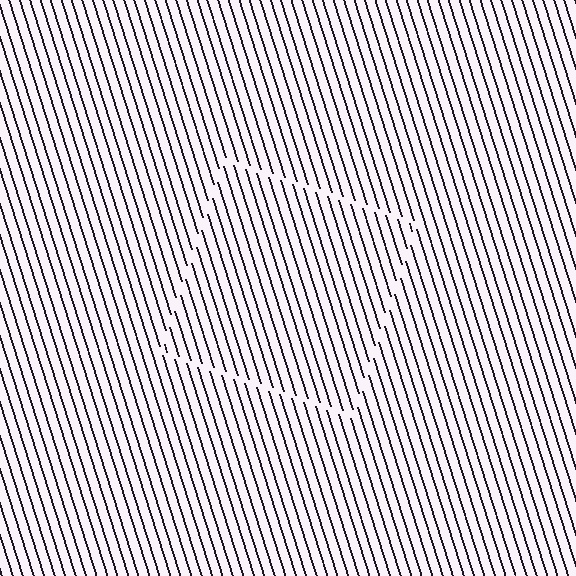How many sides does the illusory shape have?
4 sides — the line-ends trace a square.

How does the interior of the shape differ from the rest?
The interior of the shape contains the same grating, shifted by half a period — the contour is defined by the phase discontinuity where line-ends from the inner and outer gratings abut.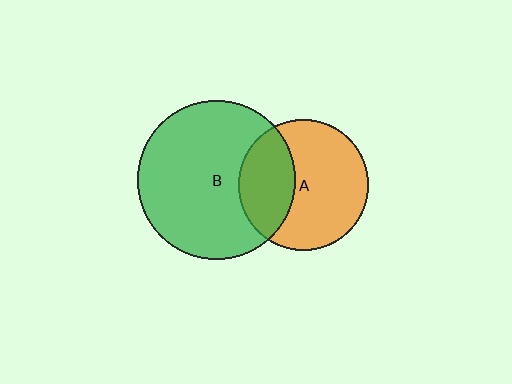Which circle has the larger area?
Circle B (green).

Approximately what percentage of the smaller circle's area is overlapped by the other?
Approximately 35%.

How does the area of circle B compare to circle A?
Approximately 1.5 times.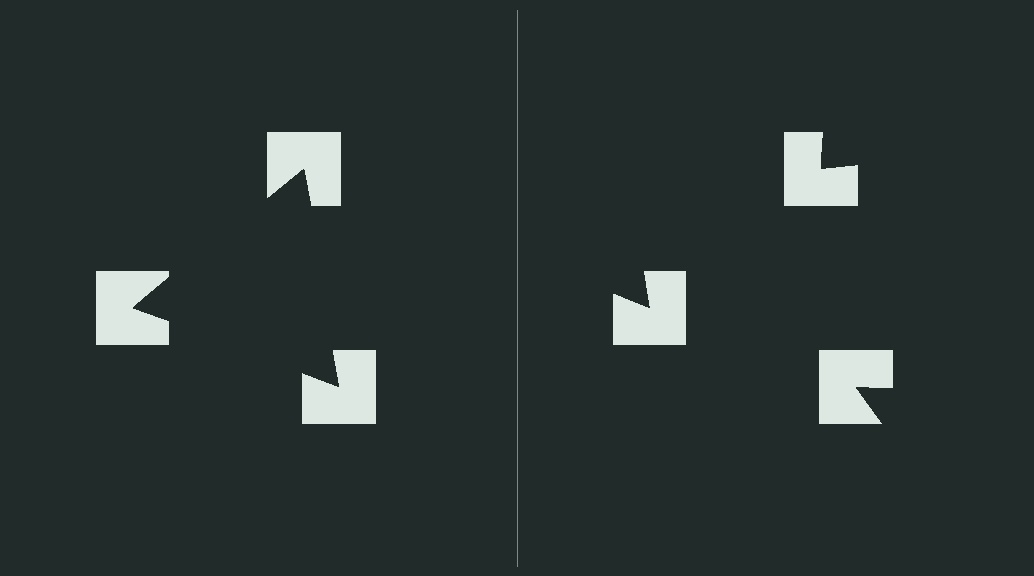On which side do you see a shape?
An illusory triangle appears on the left side. On the right side the wedge cuts are rotated, so no coherent shape forms.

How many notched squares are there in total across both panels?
6 — 3 on each side.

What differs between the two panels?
The notched squares are positioned identically on both sides; only the wedge orientations differ. On the left they align to a triangle; on the right they are misaligned.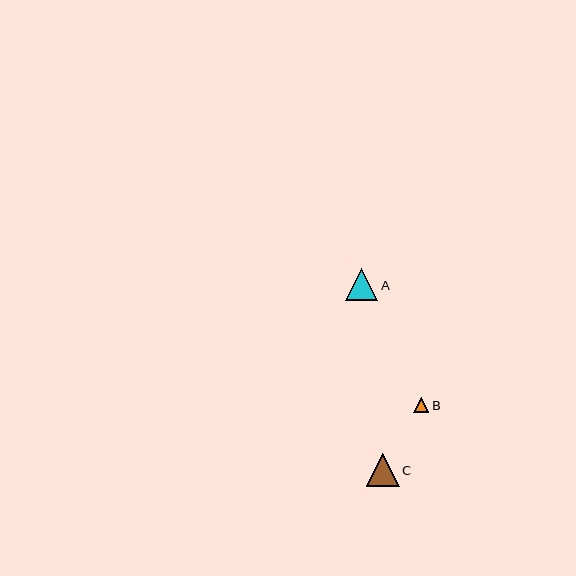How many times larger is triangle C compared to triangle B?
Triangle C is approximately 2.1 times the size of triangle B.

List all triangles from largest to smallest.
From largest to smallest: C, A, B.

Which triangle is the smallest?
Triangle B is the smallest with a size of approximately 15 pixels.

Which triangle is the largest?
Triangle C is the largest with a size of approximately 33 pixels.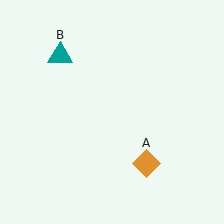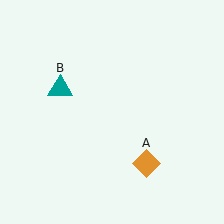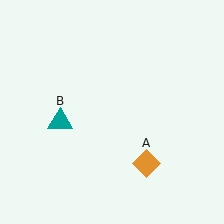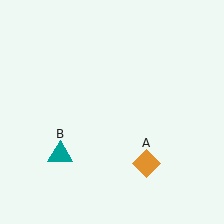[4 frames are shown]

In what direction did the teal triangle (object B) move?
The teal triangle (object B) moved down.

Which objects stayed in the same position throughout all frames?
Orange diamond (object A) remained stationary.